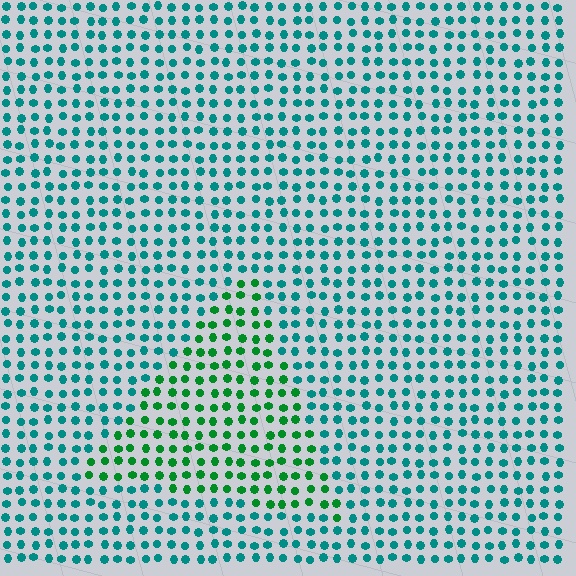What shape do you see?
I see a triangle.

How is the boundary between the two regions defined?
The boundary is defined purely by a slight shift in hue (about 41 degrees). Spacing, size, and orientation are identical on both sides.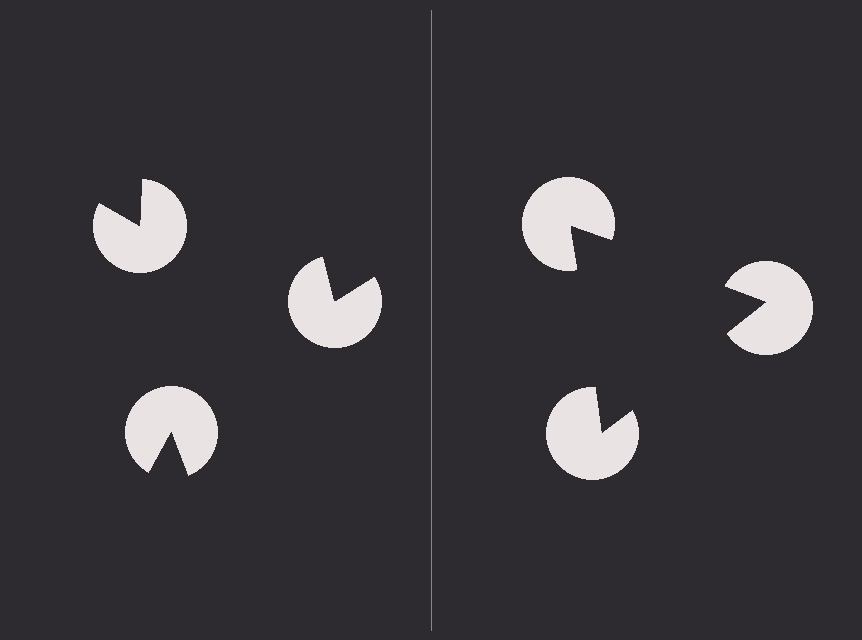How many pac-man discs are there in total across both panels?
6 — 3 on each side.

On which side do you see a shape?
An illusory triangle appears on the right side. On the left side the wedge cuts are rotated, so no coherent shape forms.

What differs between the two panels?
The pac-man discs are positioned identically on both sides; only the wedge orientations differ. On the right they align to a triangle; on the left they are misaligned.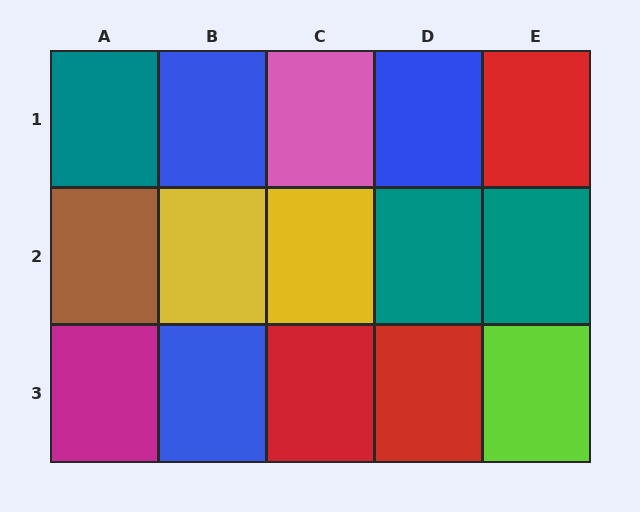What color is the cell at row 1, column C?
Pink.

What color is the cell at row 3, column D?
Red.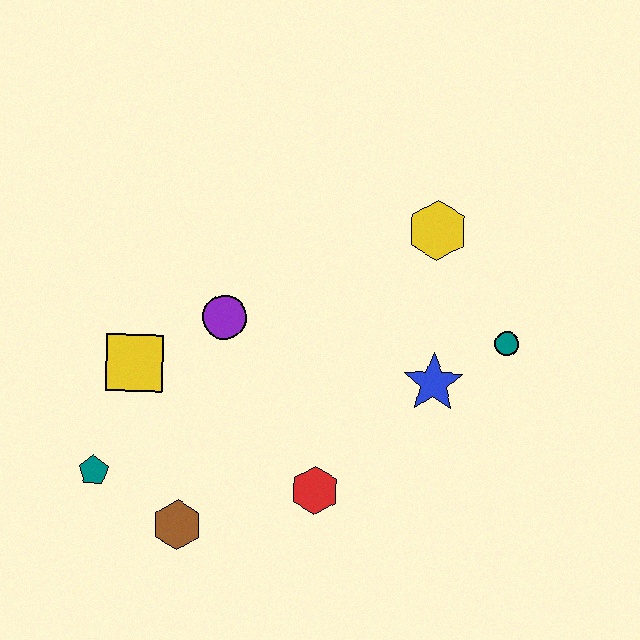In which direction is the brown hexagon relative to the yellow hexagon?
The brown hexagon is below the yellow hexagon.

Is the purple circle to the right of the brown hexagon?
Yes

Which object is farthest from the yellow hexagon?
The teal pentagon is farthest from the yellow hexagon.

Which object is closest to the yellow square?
The purple circle is closest to the yellow square.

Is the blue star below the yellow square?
Yes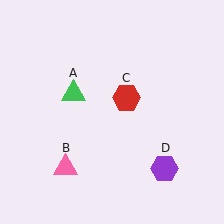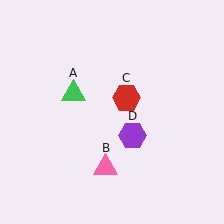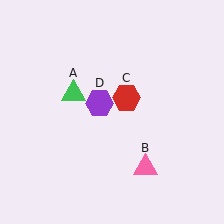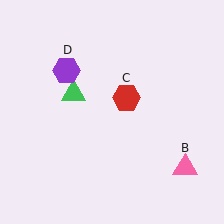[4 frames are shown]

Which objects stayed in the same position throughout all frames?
Green triangle (object A) and red hexagon (object C) remained stationary.